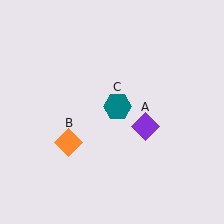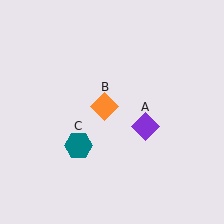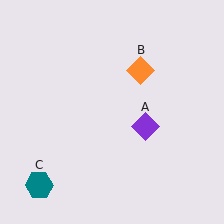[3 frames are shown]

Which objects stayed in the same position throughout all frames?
Purple diamond (object A) remained stationary.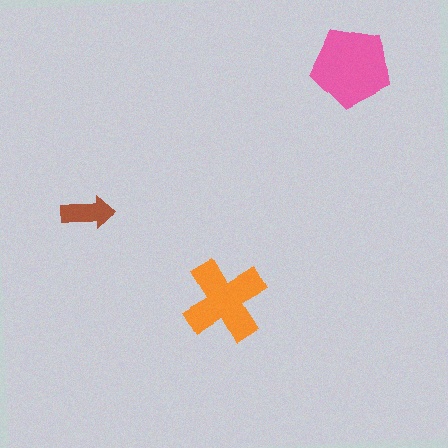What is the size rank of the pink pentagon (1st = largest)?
1st.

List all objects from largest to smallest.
The pink pentagon, the orange cross, the brown arrow.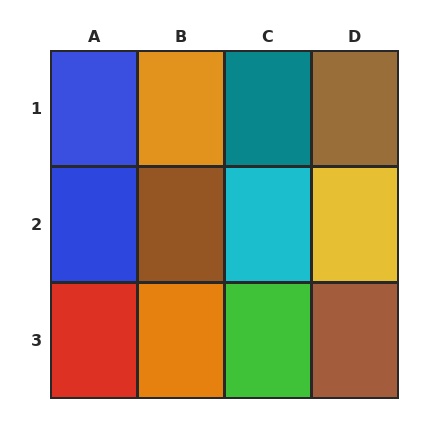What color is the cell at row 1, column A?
Blue.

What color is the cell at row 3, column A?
Red.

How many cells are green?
1 cell is green.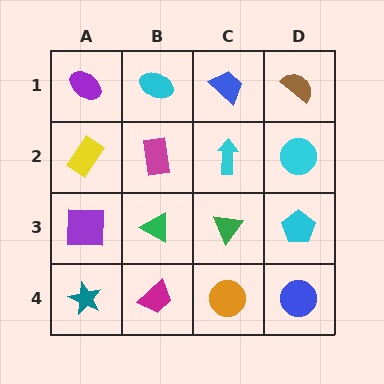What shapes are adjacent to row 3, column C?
A cyan arrow (row 2, column C), an orange circle (row 4, column C), a green triangle (row 3, column B), a cyan pentagon (row 3, column D).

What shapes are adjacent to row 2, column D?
A brown semicircle (row 1, column D), a cyan pentagon (row 3, column D), a cyan arrow (row 2, column C).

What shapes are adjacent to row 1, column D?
A cyan circle (row 2, column D), a blue trapezoid (row 1, column C).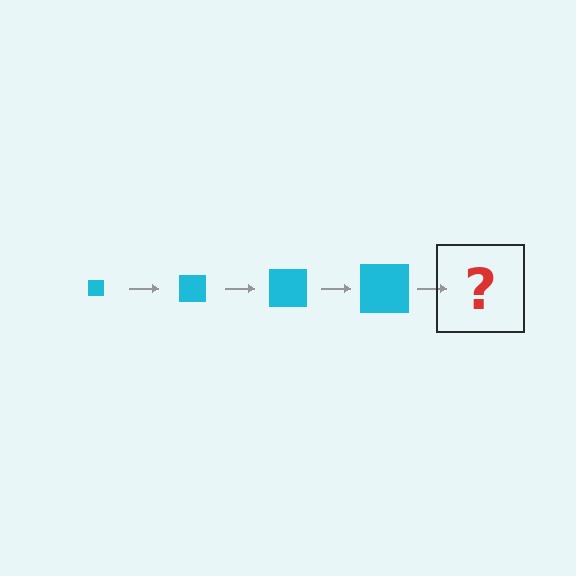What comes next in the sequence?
The next element should be a cyan square, larger than the previous one.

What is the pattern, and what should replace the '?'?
The pattern is that the square gets progressively larger each step. The '?' should be a cyan square, larger than the previous one.